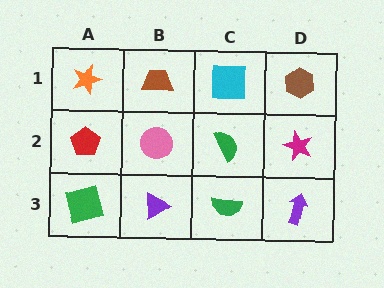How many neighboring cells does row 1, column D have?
2.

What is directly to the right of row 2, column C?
A magenta star.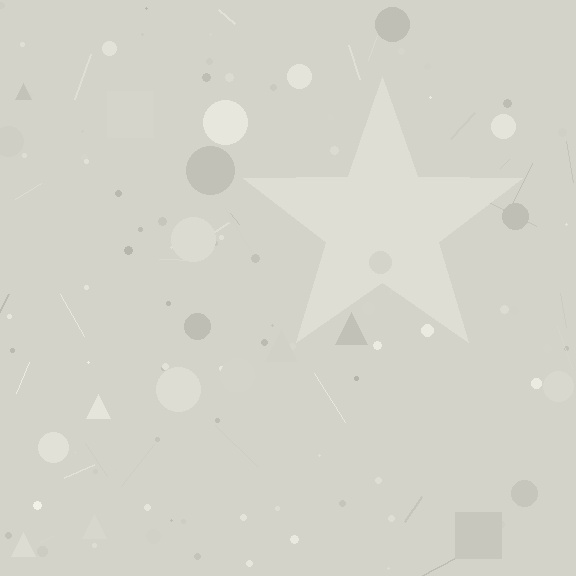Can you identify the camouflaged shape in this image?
The camouflaged shape is a star.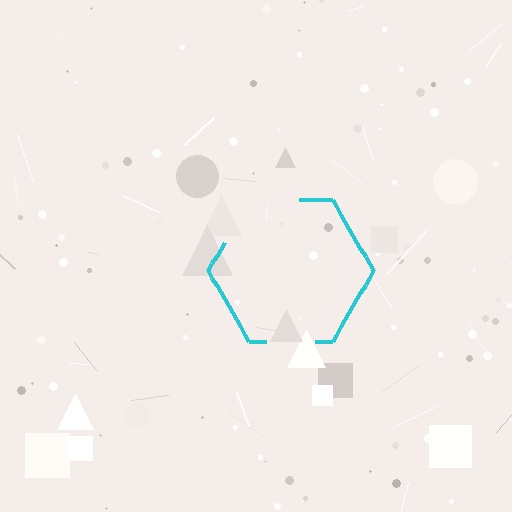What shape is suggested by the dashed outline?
The dashed outline suggests a hexagon.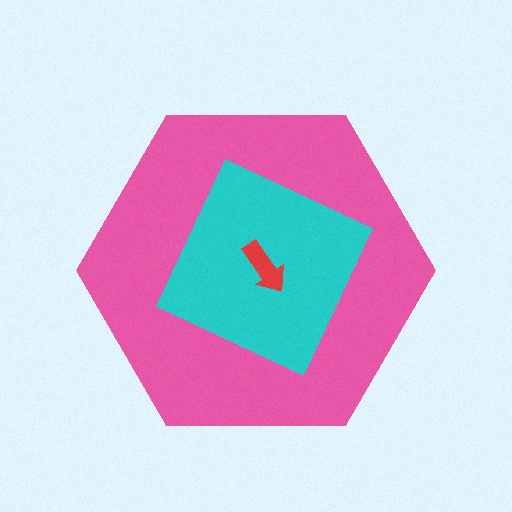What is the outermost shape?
The pink hexagon.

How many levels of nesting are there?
3.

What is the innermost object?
The red arrow.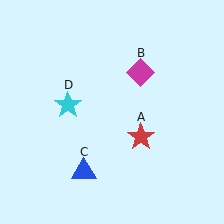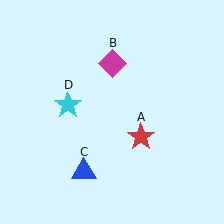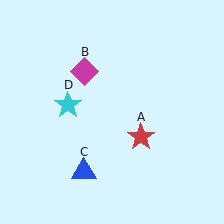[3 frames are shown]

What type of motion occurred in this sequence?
The magenta diamond (object B) rotated counterclockwise around the center of the scene.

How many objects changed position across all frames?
1 object changed position: magenta diamond (object B).